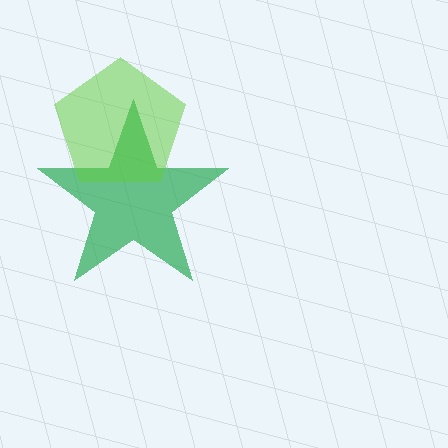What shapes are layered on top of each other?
The layered shapes are: a green star, a lime pentagon.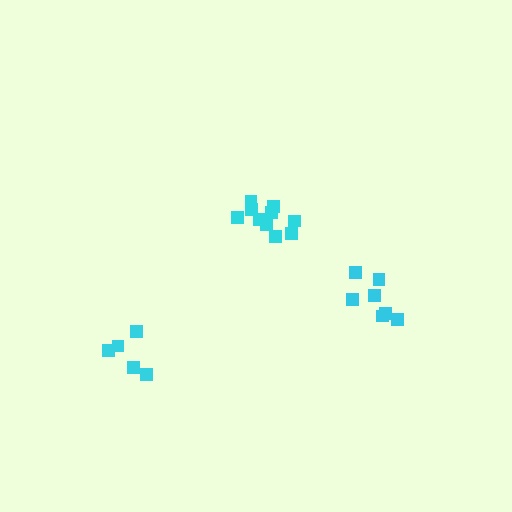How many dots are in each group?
Group 1: 10 dots, Group 2: 5 dots, Group 3: 7 dots (22 total).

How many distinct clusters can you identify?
There are 3 distinct clusters.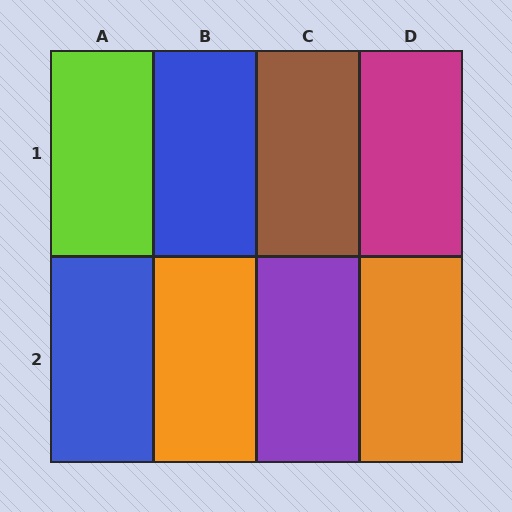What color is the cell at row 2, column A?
Blue.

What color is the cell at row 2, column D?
Orange.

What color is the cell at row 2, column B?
Orange.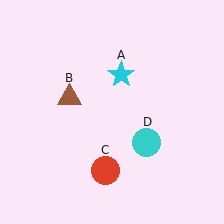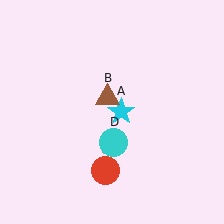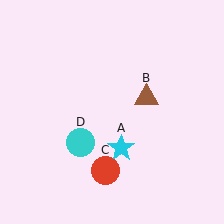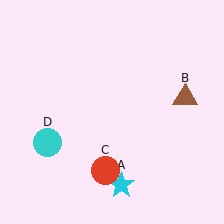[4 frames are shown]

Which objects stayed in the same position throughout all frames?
Red circle (object C) remained stationary.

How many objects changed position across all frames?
3 objects changed position: cyan star (object A), brown triangle (object B), cyan circle (object D).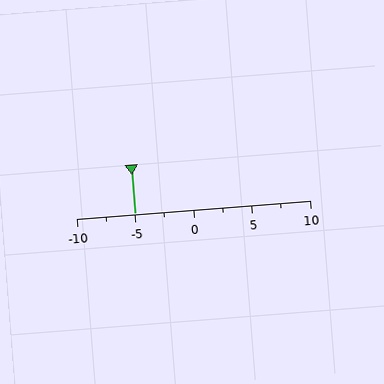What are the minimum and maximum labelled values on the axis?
The axis runs from -10 to 10.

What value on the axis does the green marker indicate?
The marker indicates approximately -5.